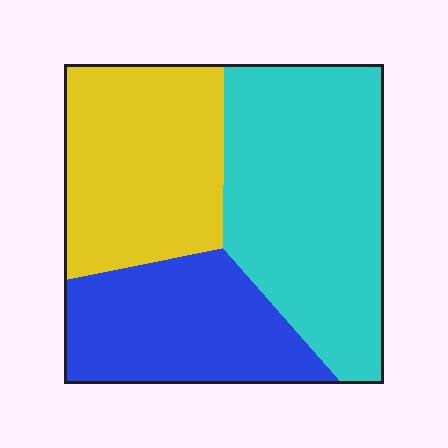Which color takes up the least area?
Blue, at roughly 25%.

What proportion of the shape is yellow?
Yellow covers 31% of the shape.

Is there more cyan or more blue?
Cyan.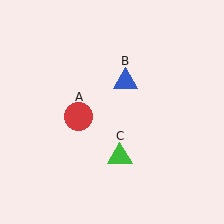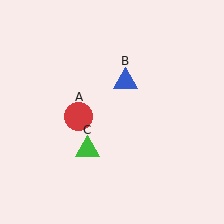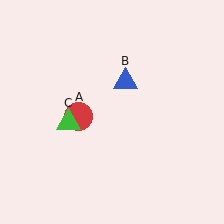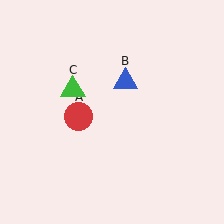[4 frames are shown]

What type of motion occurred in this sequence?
The green triangle (object C) rotated clockwise around the center of the scene.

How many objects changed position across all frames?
1 object changed position: green triangle (object C).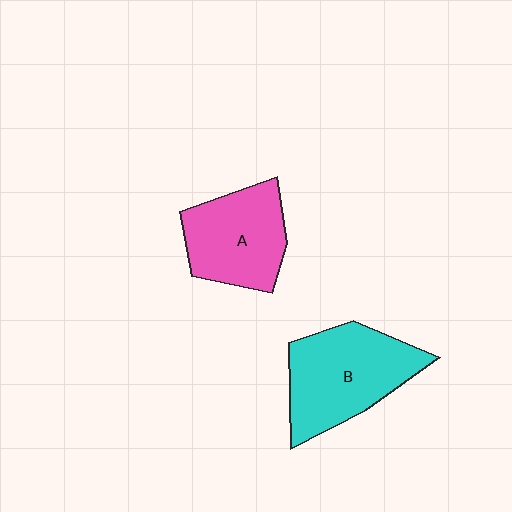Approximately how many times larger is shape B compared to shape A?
Approximately 1.2 times.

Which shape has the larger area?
Shape B (cyan).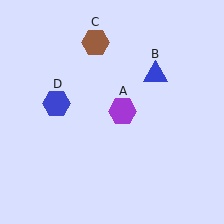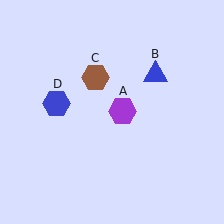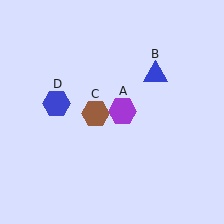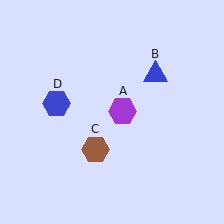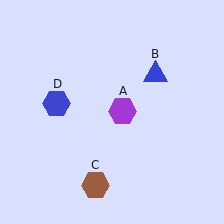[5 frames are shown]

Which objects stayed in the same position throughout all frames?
Purple hexagon (object A) and blue triangle (object B) and blue hexagon (object D) remained stationary.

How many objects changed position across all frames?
1 object changed position: brown hexagon (object C).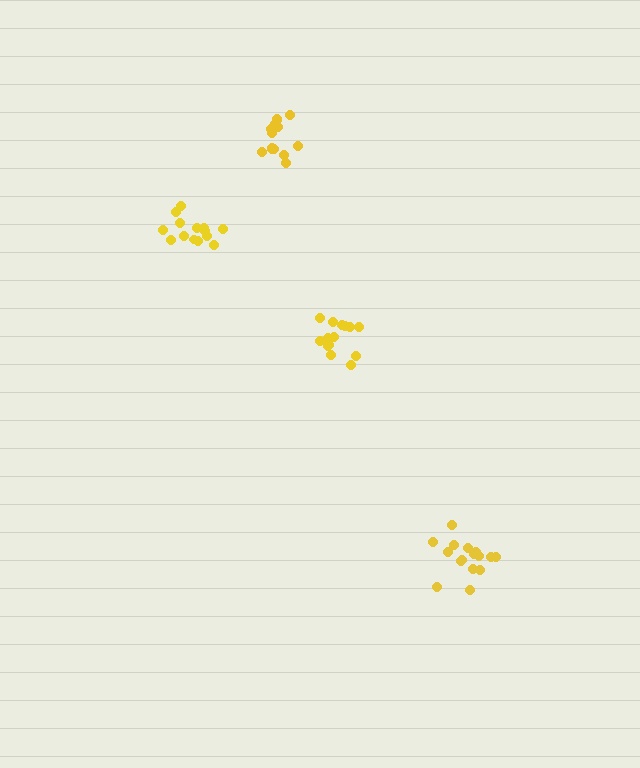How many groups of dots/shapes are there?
There are 4 groups.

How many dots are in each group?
Group 1: 16 dots, Group 2: 14 dots, Group 3: 14 dots, Group 4: 15 dots (59 total).